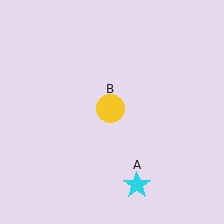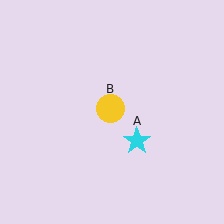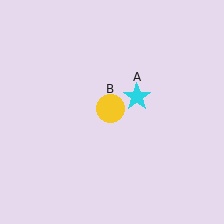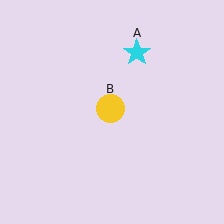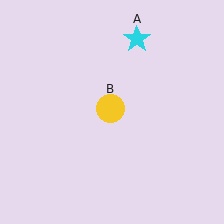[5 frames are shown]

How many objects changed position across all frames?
1 object changed position: cyan star (object A).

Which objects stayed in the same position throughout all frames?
Yellow circle (object B) remained stationary.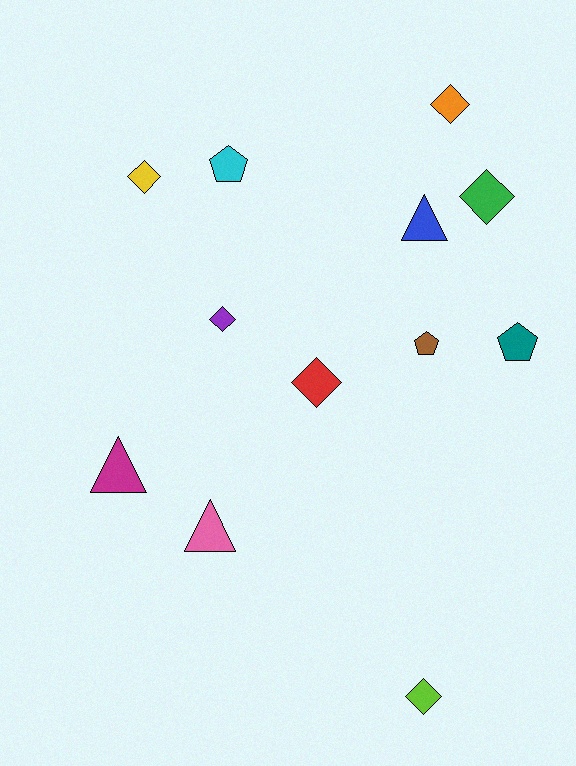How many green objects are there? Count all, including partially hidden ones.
There is 1 green object.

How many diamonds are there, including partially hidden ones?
There are 6 diamonds.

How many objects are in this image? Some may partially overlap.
There are 12 objects.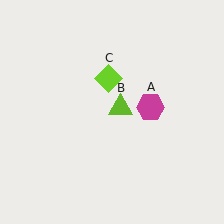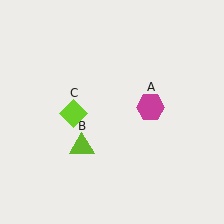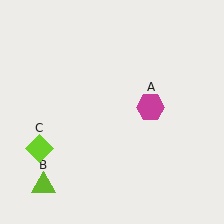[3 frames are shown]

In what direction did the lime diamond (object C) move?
The lime diamond (object C) moved down and to the left.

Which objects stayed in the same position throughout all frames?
Magenta hexagon (object A) remained stationary.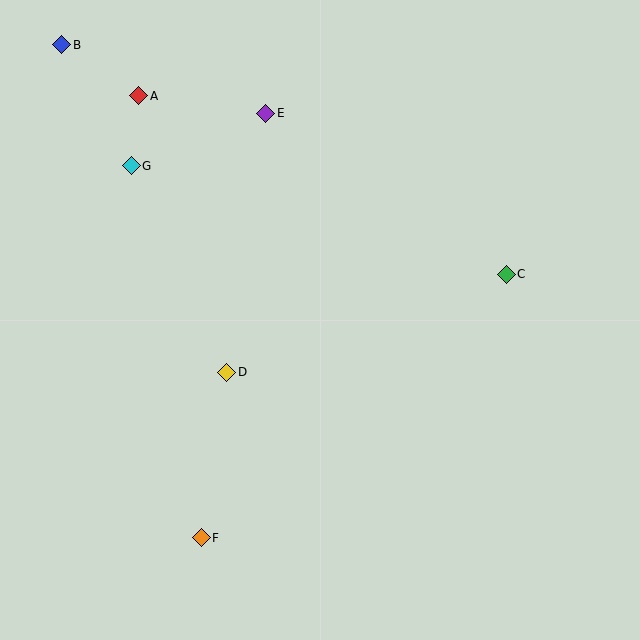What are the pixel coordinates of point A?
Point A is at (139, 96).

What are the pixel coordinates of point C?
Point C is at (506, 274).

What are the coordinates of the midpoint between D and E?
The midpoint between D and E is at (246, 243).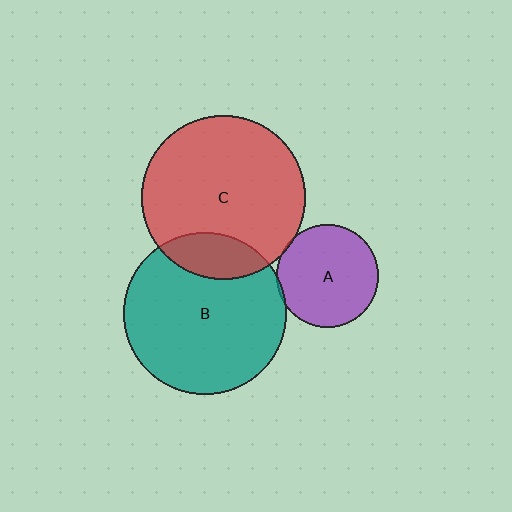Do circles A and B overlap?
Yes.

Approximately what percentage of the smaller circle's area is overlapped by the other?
Approximately 5%.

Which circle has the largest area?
Circle C (red).